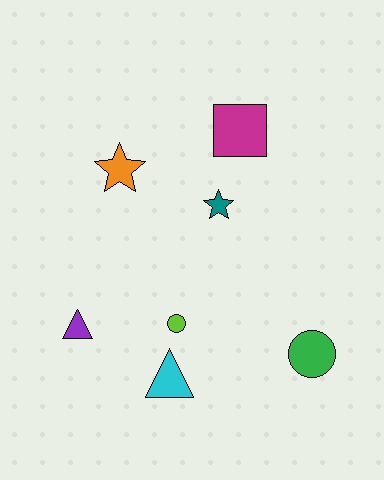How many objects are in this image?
There are 7 objects.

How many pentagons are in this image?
There are no pentagons.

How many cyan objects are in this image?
There is 1 cyan object.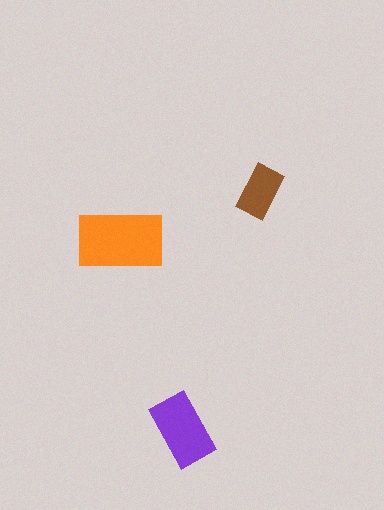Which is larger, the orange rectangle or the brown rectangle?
The orange one.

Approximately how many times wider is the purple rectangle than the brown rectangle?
About 1.5 times wider.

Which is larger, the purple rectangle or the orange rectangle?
The orange one.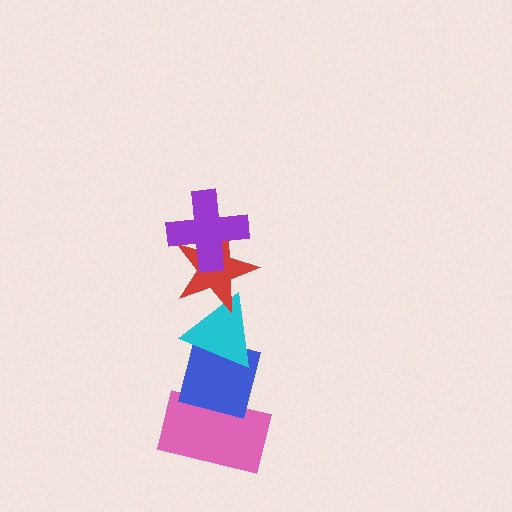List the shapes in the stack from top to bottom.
From top to bottom: the purple cross, the red star, the cyan triangle, the blue square, the pink rectangle.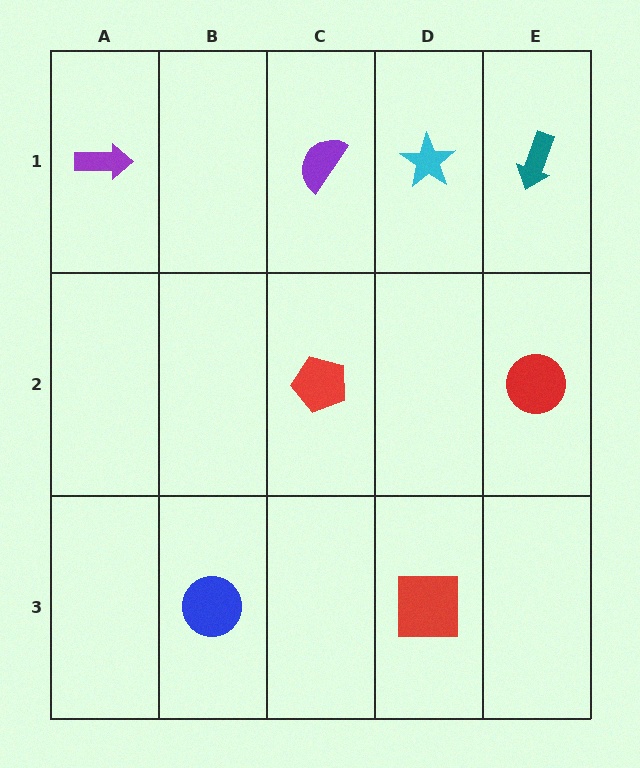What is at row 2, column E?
A red circle.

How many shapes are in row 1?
4 shapes.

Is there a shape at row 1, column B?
No, that cell is empty.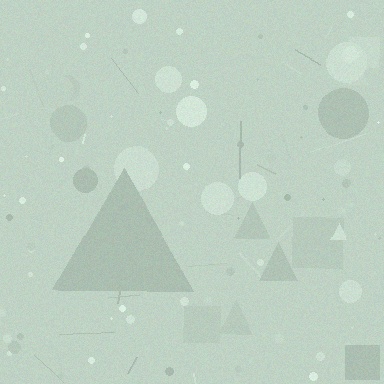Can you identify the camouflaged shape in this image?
The camouflaged shape is a triangle.